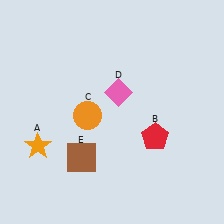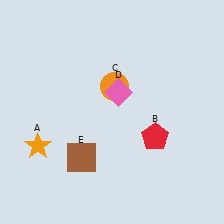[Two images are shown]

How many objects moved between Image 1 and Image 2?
1 object moved between the two images.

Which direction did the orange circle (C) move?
The orange circle (C) moved up.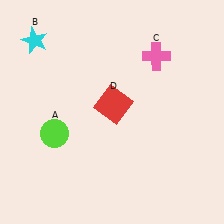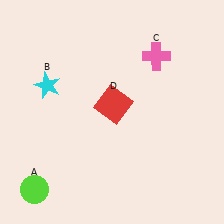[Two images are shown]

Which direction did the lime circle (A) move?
The lime circle (A) moved down.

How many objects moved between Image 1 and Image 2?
2 objects moved between the two images.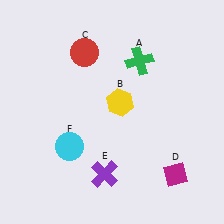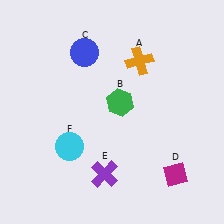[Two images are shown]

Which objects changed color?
A changed from green to orange. B changed from yellow to green. C changed from red to blue.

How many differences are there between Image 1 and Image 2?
There are 3 differences between the two images.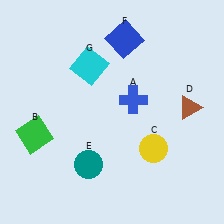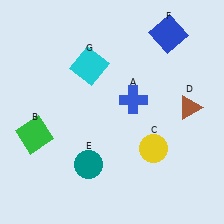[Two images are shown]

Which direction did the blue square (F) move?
The blue square (F) moved right.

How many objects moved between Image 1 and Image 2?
1 object moved between the two images.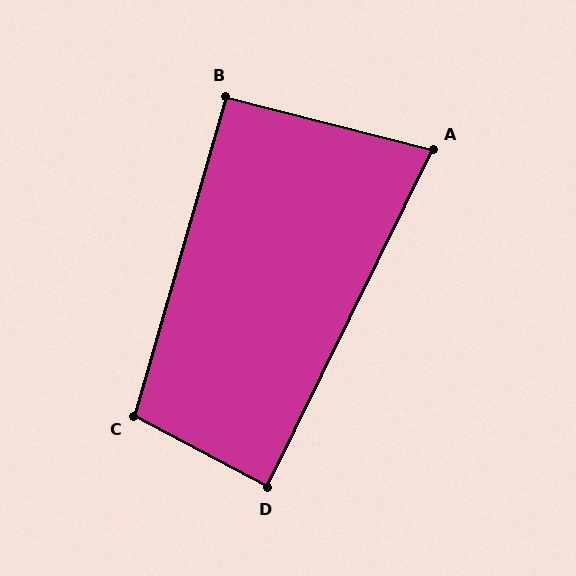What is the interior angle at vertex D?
Approximately 88 degrees (approximately right).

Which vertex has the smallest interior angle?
A, at approximately 78 degrees.